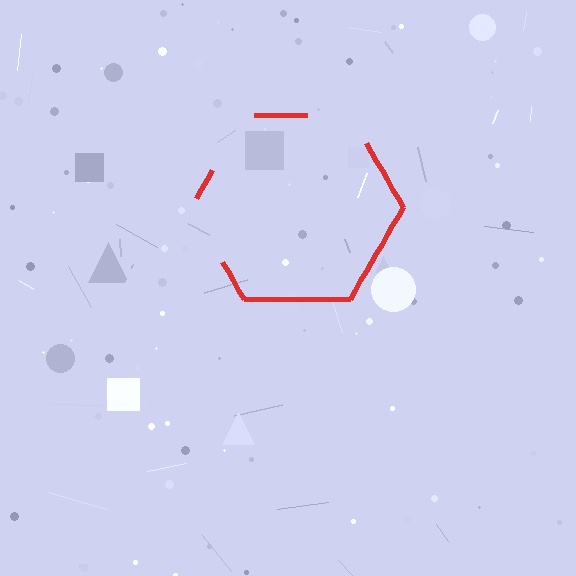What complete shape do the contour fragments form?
The contour fragments form a hexagon.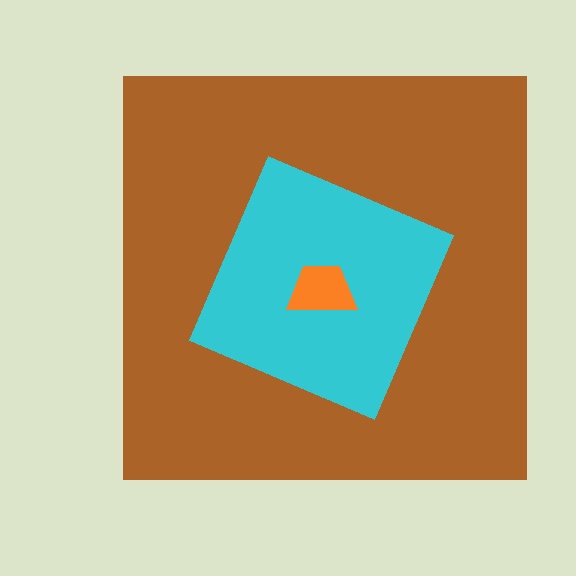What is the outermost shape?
The brown square.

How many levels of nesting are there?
3.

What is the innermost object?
The orange trapezoid.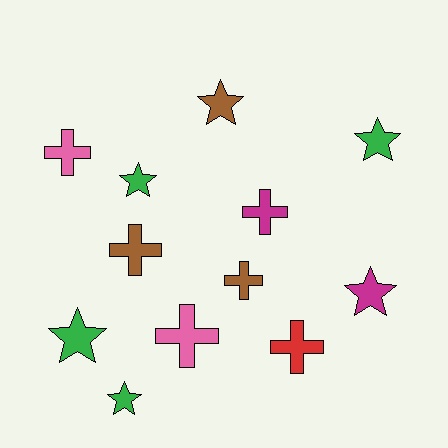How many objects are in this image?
There are 12 objects.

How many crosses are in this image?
There are 6 crosses.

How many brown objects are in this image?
There are 3 brown objects.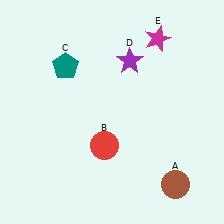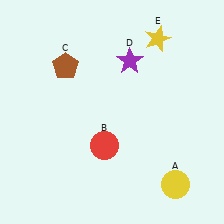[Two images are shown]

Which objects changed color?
A changed from brown to yellow. C changed from teal to brown. E changed from magenta to yellow.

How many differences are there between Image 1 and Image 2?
There are 3 differences between the two images.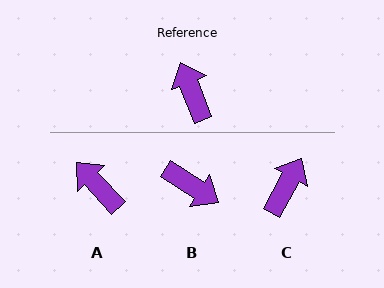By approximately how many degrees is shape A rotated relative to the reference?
Approximately 22 degrees counter-clockwise.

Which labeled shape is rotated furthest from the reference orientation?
B, about 144 degrees away.